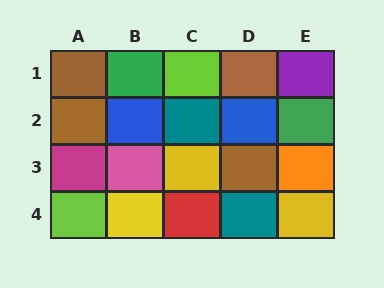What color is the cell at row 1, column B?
Green.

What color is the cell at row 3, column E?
Orange.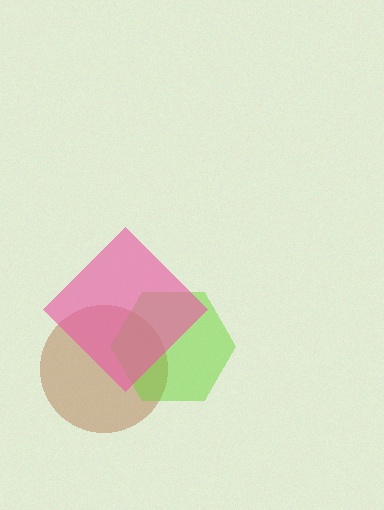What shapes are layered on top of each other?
The layered shapes are: a brown circle, a lime hexagon, a pink diamond.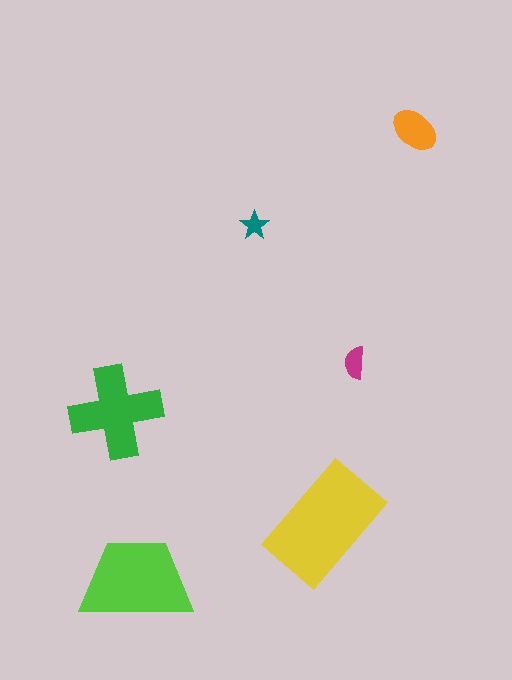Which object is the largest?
The yellow rectangle.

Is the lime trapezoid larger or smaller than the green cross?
Larger.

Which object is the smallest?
The teal star.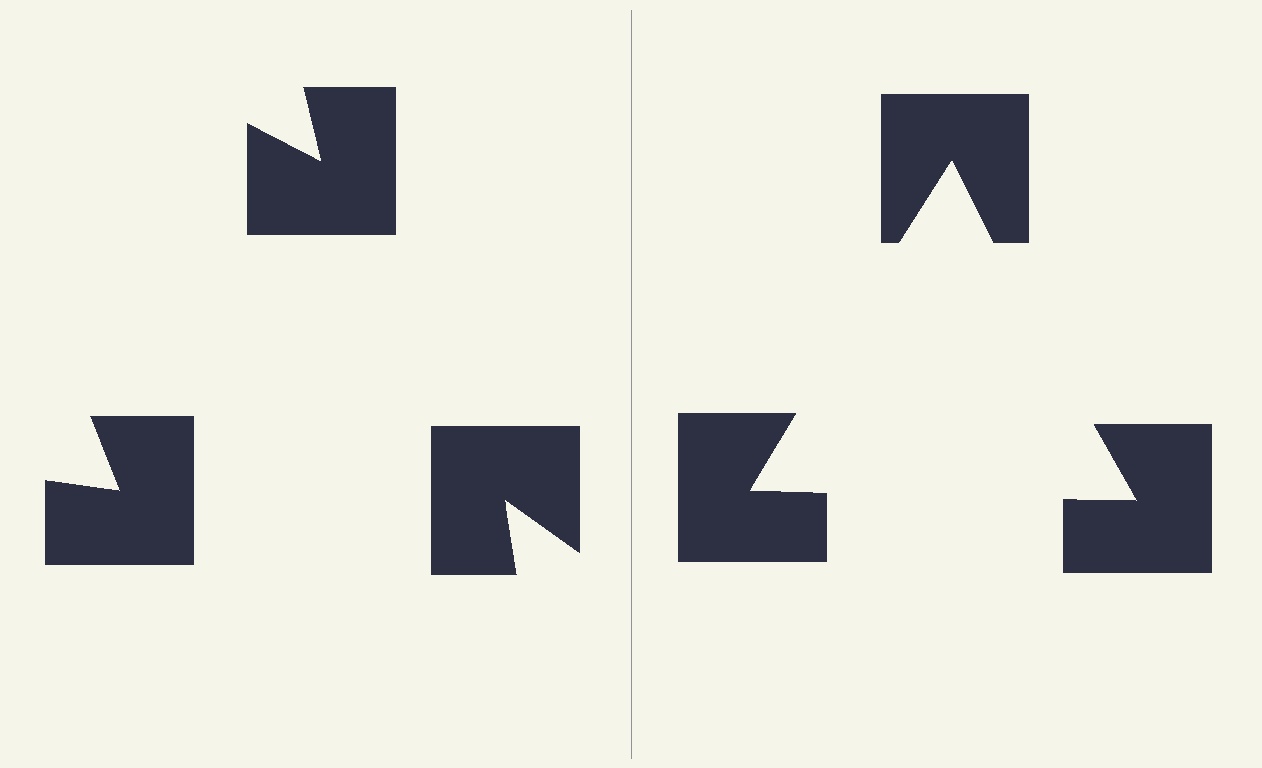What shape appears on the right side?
An illusory triangle.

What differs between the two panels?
The notched squares are positioned identically on both sides; only the wedge orientations differ. On the right they align to a triangle; on the left they are misaligned.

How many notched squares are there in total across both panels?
6 — 3 on each side.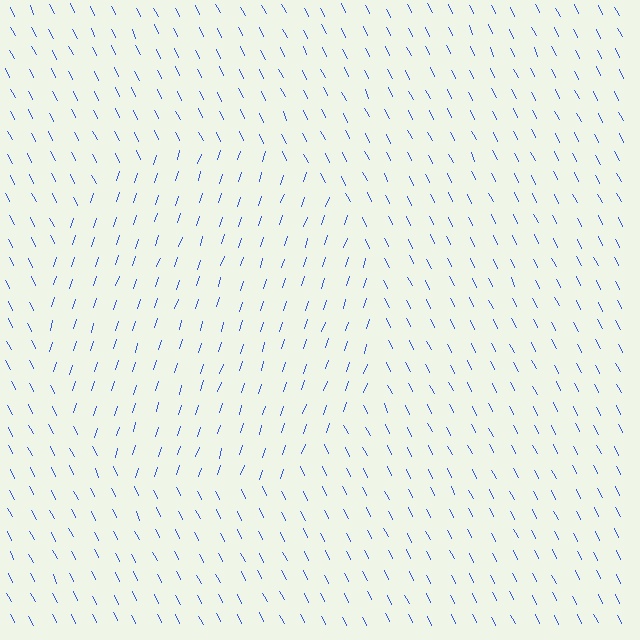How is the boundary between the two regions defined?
The boundary is defined purely by a change in line orientation (approximately 45 degrees difference). All lines are the same color and thickness.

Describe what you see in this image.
The image is filled with small blue line segments. A circle region in the image has lines oriented differently from the surrounding lines, creating a visible texture boundary.